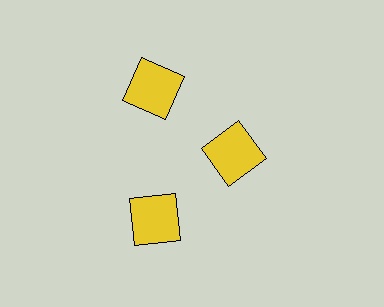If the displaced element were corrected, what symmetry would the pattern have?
It would have 3-fold rotational symmetry — the pattern would map onto itself every 120 degrees.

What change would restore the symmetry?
The symmetry would be restored by moving it outward, back onto the ring so that all 3 squares sit at equal angles and equal distance from the center.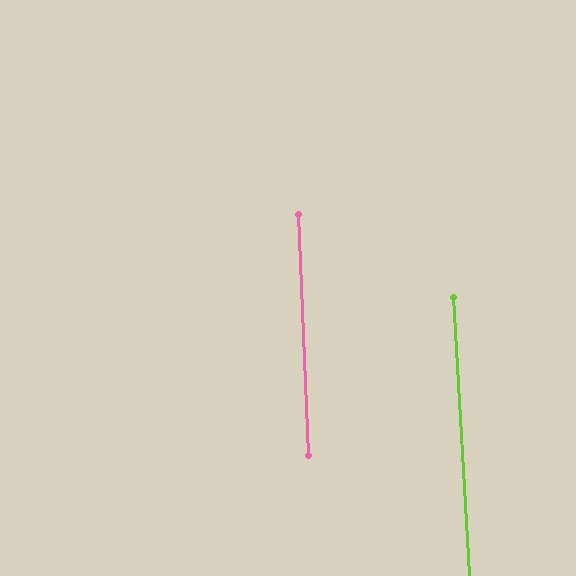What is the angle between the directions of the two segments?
Approximately 1 degree.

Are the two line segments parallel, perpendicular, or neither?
Parallel — their directions differ by only 1.1°.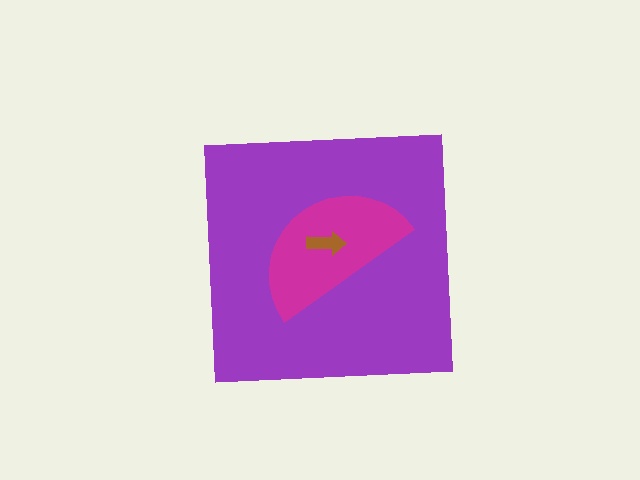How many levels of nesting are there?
3.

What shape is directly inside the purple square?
The magenta semicircle.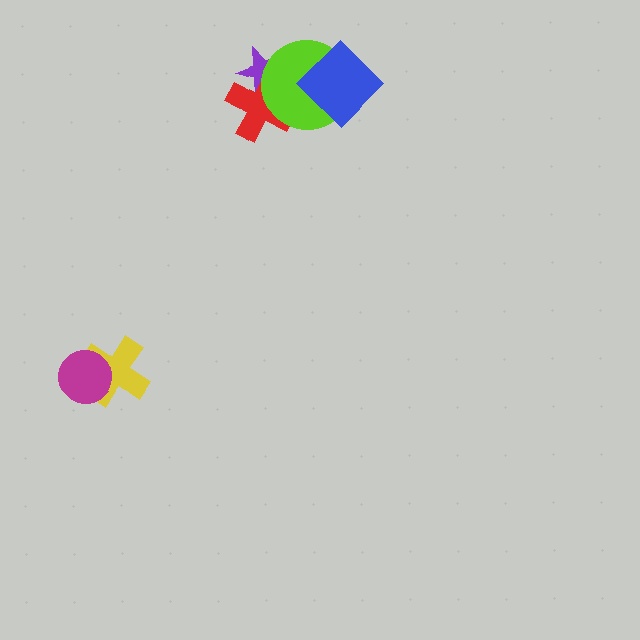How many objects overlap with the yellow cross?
1 object overlaps with the yellow cross.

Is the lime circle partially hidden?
Yes, it is partially covered by another shape.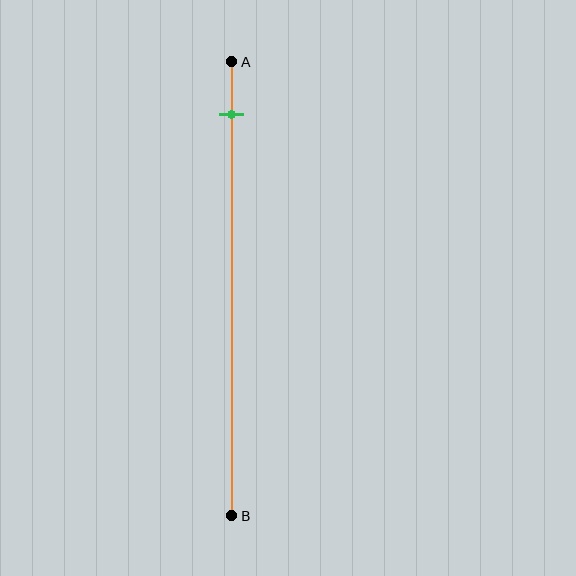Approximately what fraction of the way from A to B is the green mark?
The green mark is approximately 10% of the way from A to B.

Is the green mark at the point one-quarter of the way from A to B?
No, the mark is at about 10% from A, not at the 25% one-quarter point.